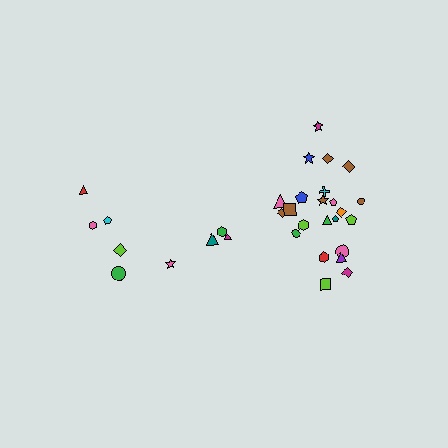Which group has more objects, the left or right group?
The right group.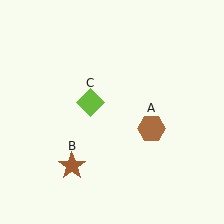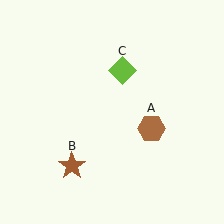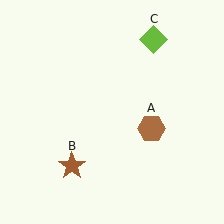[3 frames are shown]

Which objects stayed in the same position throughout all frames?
Brown hexagon (object A) and brown star (object B) remained stationary.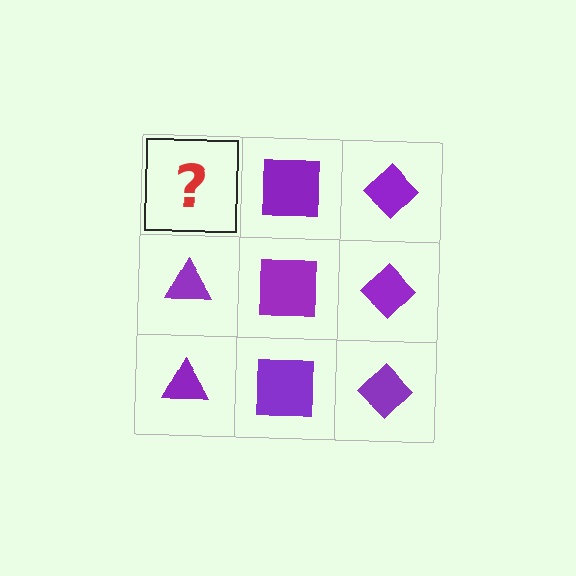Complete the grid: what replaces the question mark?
The question mark should be replaced with a purple triangle.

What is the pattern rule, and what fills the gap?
The rule is that each column has a consistent shape. The gap should be filled with a purple triangle.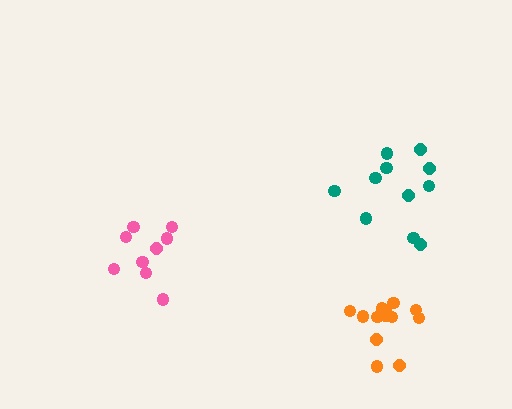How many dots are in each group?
Group 1: 11 dots, Group 2: 13 dots, Group 3: 9 dots (33 total).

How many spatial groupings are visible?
There are 3 spatial groupings.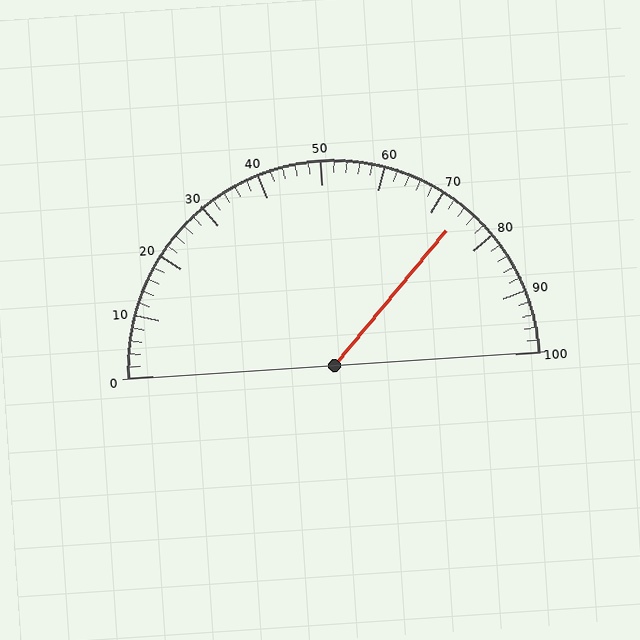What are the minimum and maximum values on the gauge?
The gauge ranges from 0 to 100.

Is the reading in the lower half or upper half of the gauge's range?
The reading is in the upper half of the range (0 to 100).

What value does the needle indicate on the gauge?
The needle indicates approximately 74.